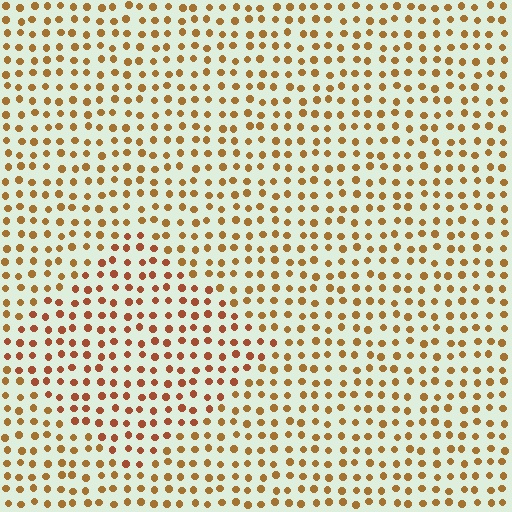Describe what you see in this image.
The image is filled with small brown elements in a uniform arrangement. A diamond-shaped region is visible where the elements are tinted to a slightly different hue, forming a subtle color boundary.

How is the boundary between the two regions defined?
The boundary is defined purely by a slight shift in hue (about 20 degrees). Spacing, size, and orientation are identical on both sides.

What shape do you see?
I see a diamond.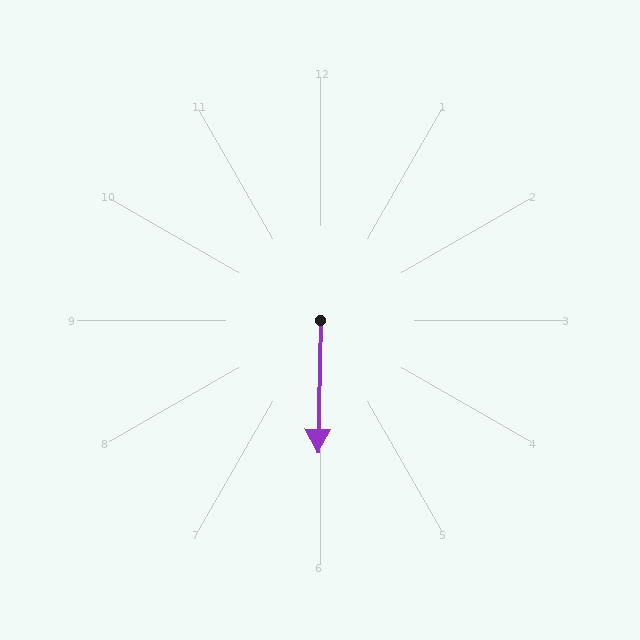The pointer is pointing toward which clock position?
Roughly 6 o'clock.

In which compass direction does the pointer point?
South.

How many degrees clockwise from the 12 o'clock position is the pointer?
Approximately 181 degrees.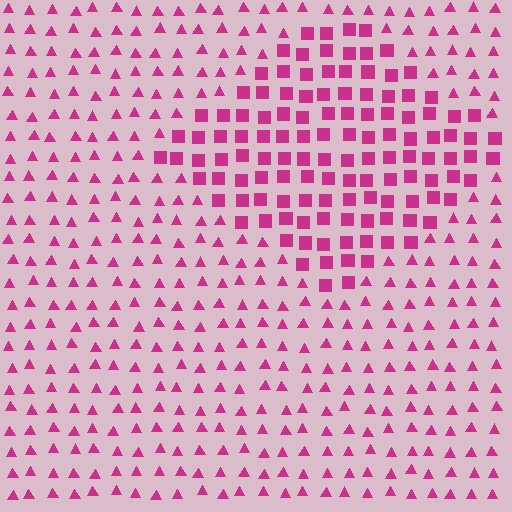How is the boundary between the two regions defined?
The boundary is defined by a change in element shape: squares inside vs. triangles outside. All elements share the same color and spacing.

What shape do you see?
I see a diamond.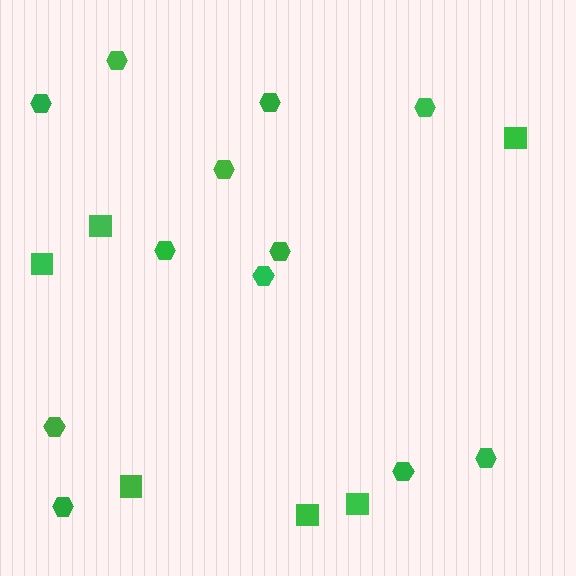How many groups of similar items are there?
There are 2 groups: one group of squares (6) and one group of hexagons (12).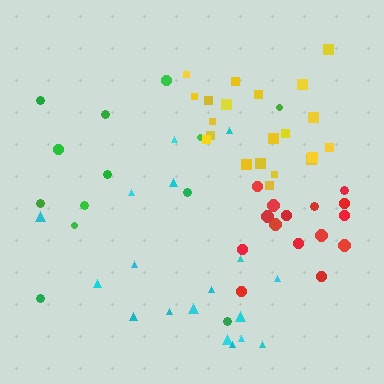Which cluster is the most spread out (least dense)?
Green.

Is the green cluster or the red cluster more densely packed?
Red.